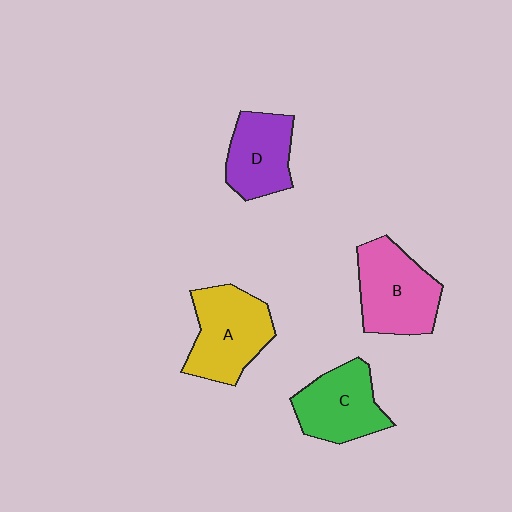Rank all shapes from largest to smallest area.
From largest to smallest: A (yellow), B (pink), C (green), D (purple).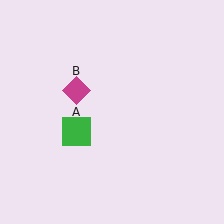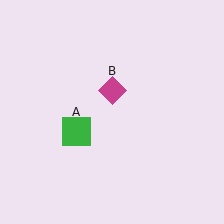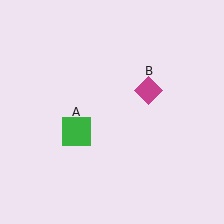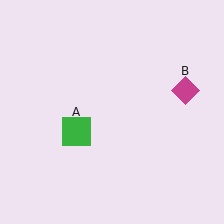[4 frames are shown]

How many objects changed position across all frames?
1 object changed position: magenta diamond (object B).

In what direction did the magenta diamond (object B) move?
The magenta diamond (object B) moved right.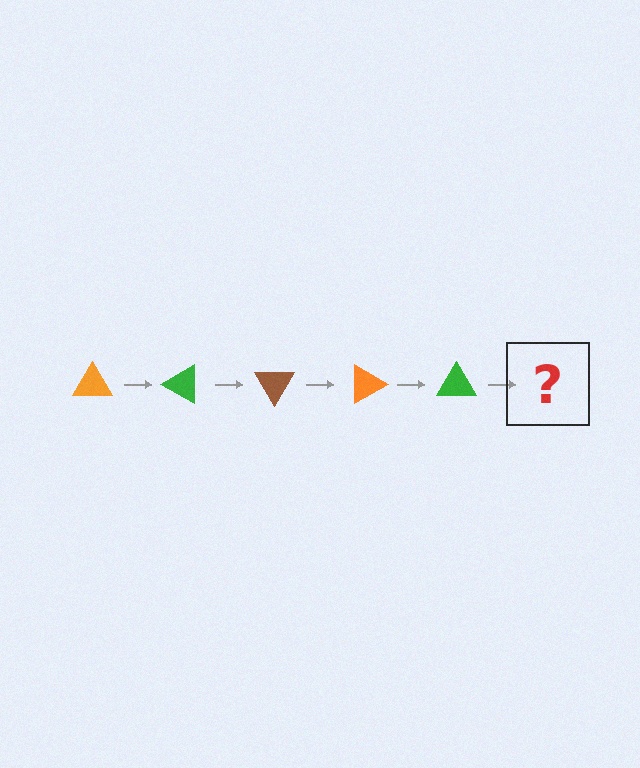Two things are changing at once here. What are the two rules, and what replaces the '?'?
The two rules are that it rotates 30 degrees each step and the color cycles through orange, green, and brown. The '?' should be a brown triangle, rotated 150 degrees from the start.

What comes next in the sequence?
The next element should be a brown triangle, rotated 150 degrees from the start.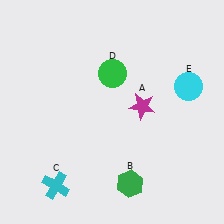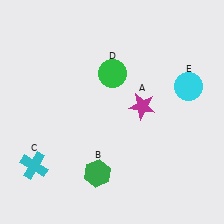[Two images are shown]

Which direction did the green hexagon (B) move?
The green hexagon (B) moved left.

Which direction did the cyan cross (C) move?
The cyan cross (C) moved left.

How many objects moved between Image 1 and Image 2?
2 objects moved between the two images.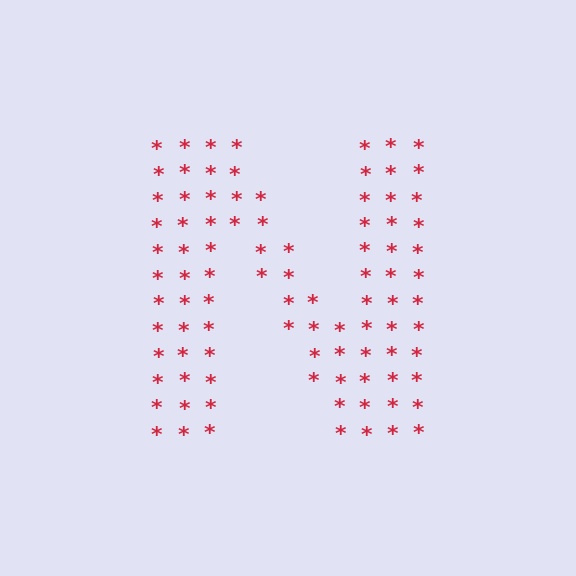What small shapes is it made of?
It is made of small asterisks.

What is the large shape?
The large shape is the letter N.